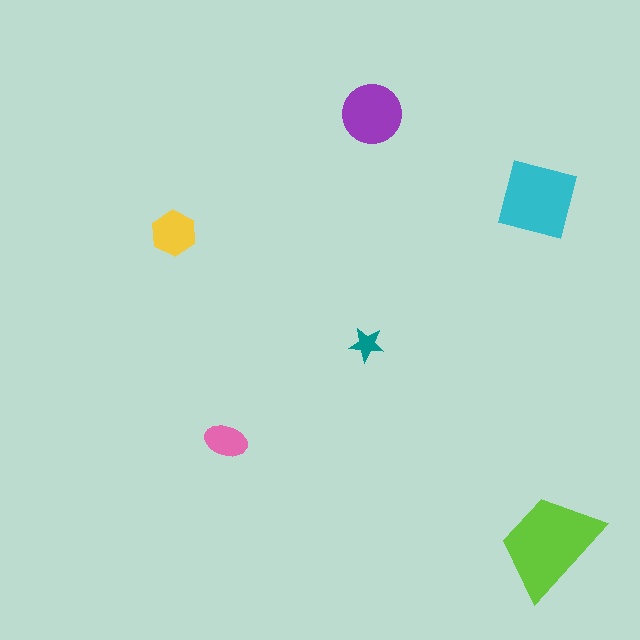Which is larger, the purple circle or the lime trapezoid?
The lime trapezoid.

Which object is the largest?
The lime trapezoid.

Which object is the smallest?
The teal star.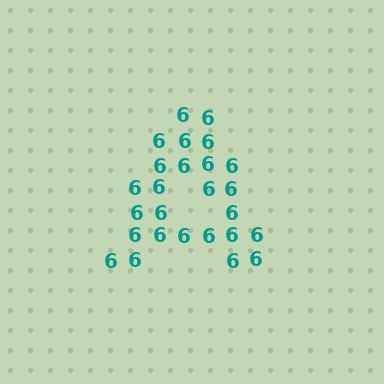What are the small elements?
The small elements are digit 6's.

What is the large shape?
The large shape is the letter A.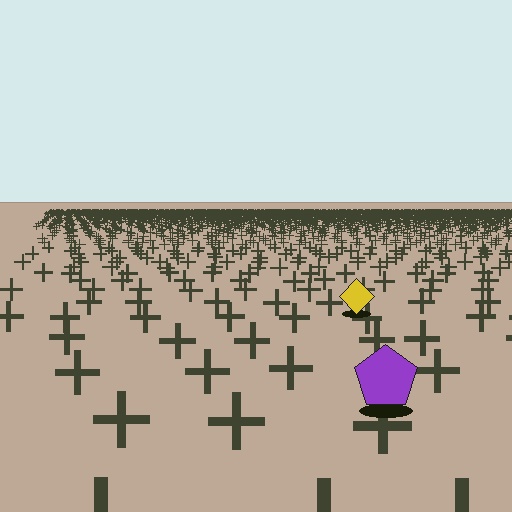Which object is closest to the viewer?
The purple pentagon is closest. The texture marks near it are larger and more spread out.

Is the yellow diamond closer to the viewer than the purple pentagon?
No. The purple pentagon is closer — you can tell from the texture gradient: the ground texture is coarser near it.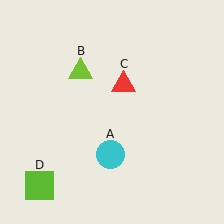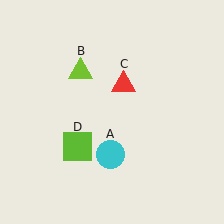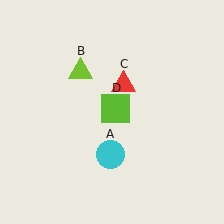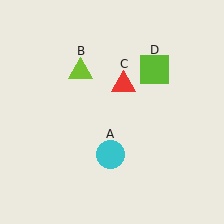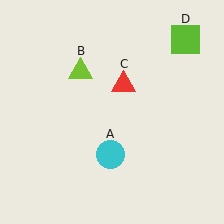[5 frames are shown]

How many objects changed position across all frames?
1 object changed position: lime square (object D).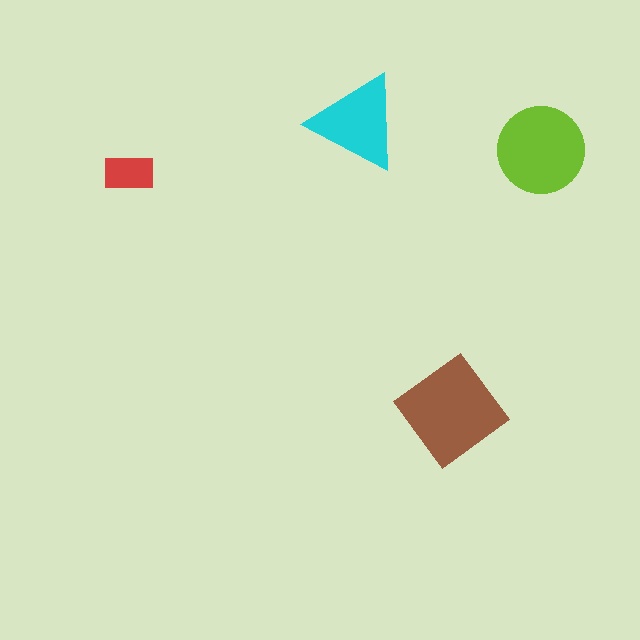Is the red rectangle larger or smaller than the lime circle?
Smaller.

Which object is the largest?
The brown diamond.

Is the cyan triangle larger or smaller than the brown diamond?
Smaller.